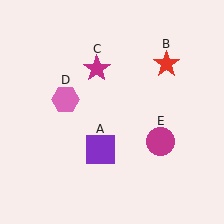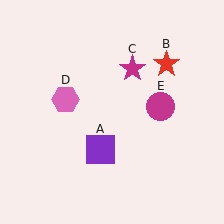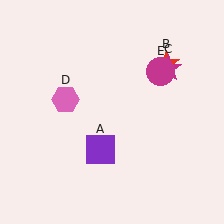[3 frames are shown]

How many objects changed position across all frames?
2 objects changed position: magenta star (object C), magenta circle (object E).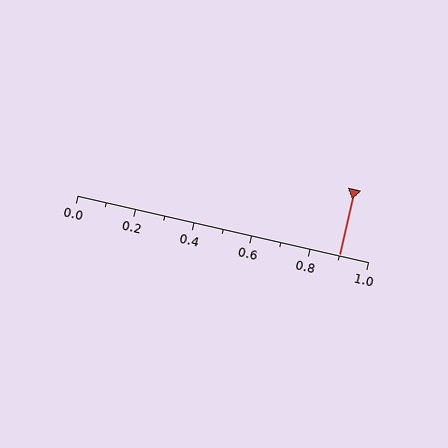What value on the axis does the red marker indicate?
The marker indicates approximately 0.9.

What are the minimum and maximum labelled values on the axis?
The axis runs from 0.0 to 1.0.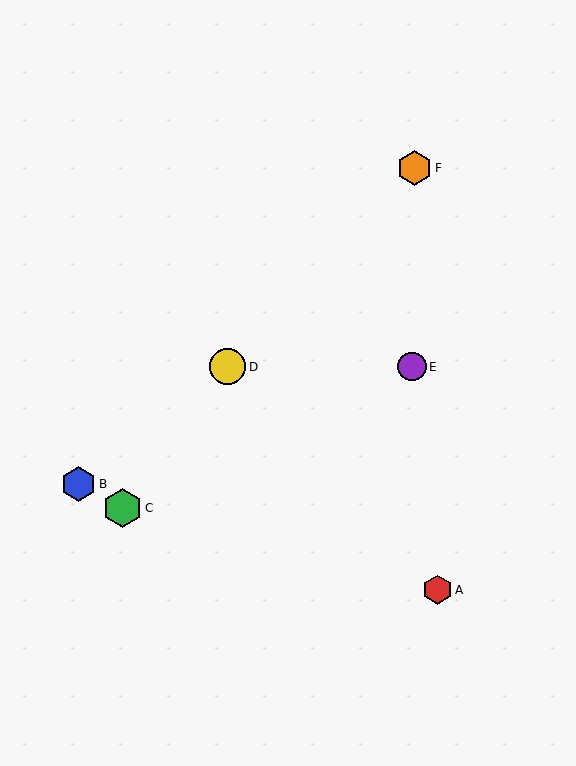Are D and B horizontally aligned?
No, D is at y≈366 and B is at y≈484.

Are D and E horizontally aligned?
Yes, both are at y≈366.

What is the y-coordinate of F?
Object F is at y≈168.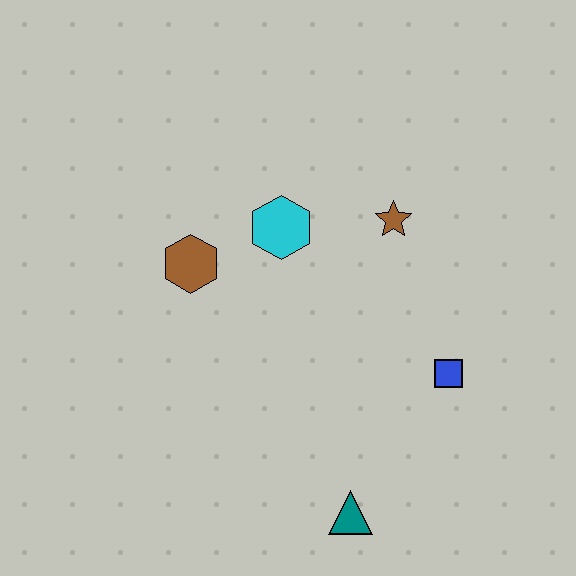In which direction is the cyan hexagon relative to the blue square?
The cyan hexagon is to the left of the blue square.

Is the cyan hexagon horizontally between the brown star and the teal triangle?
No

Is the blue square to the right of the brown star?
Yes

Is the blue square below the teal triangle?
No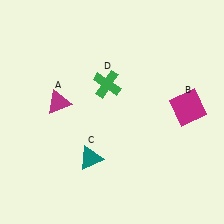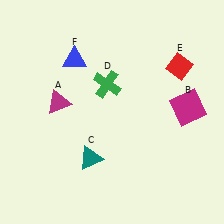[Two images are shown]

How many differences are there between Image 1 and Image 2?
There are 2 differences between the two images.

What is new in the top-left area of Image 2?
A blue triangle (F) was added in the top-left area of Image 2.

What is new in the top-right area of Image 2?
A red diamond (E) was added in the top-right area of Image 2.